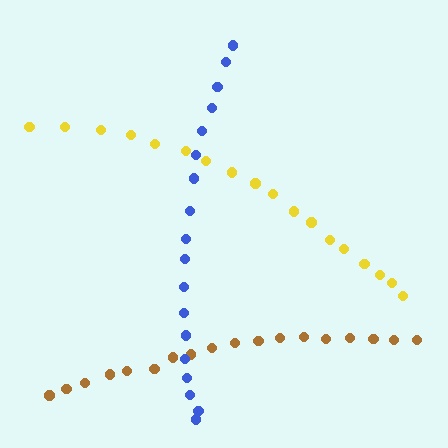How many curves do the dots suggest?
There are 3 distinct paths.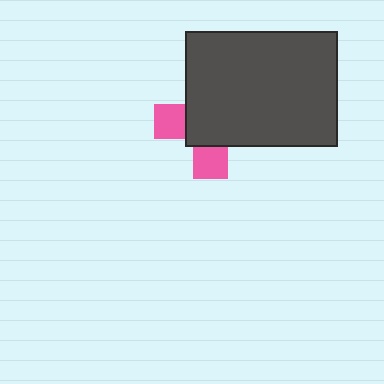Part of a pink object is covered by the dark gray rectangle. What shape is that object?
It is a cross.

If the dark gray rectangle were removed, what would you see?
You would see the complete pink cross.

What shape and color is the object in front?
The object in front is a dark gray rectangle.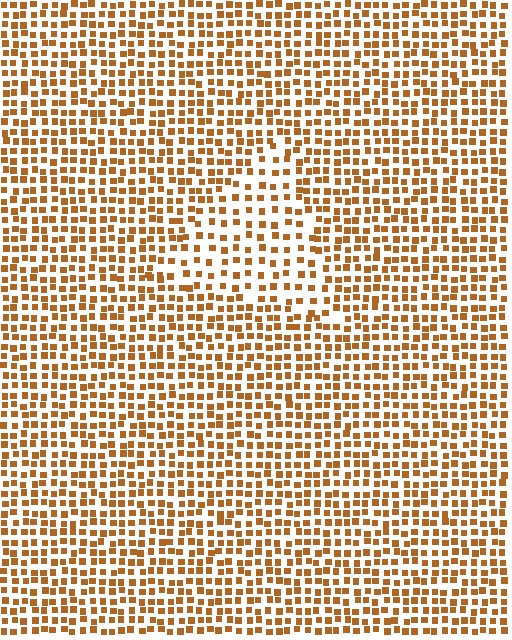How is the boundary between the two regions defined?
The boundary is defined by a change in element density (approximately 1.7x ratio). All elements are the same color, size, and shape.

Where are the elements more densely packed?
The elements are more densely packed outside the triangle boundary.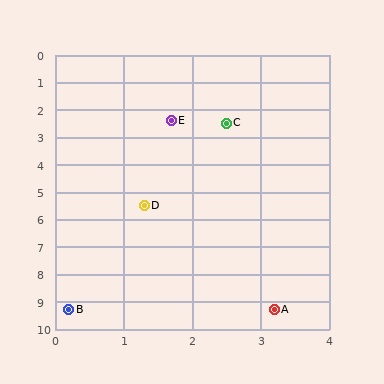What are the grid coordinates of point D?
Point D is at approximately (1.3, 5.5).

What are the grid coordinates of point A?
Point A is at approximately (3.2, 9.3).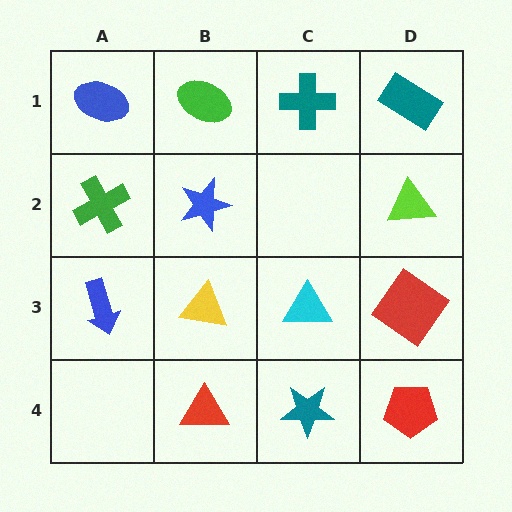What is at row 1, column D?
A teal rectangle.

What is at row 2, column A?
A green cross.